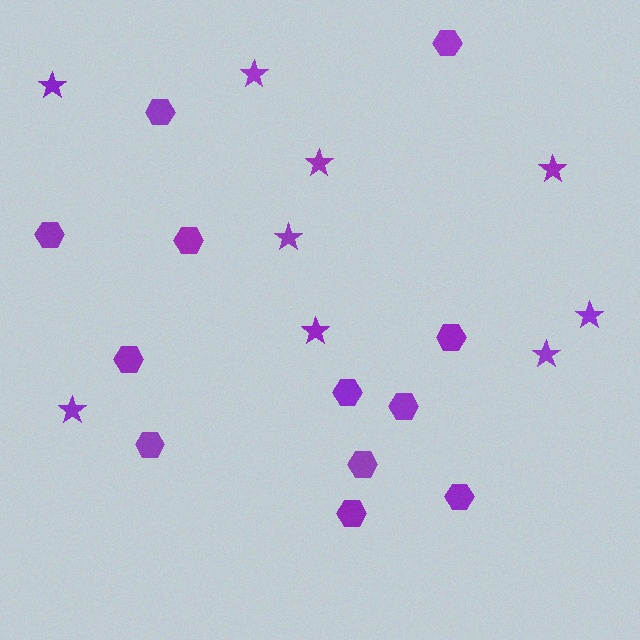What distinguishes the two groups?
There are 2 groups: one group of hexagons (12) and one group of stars (9).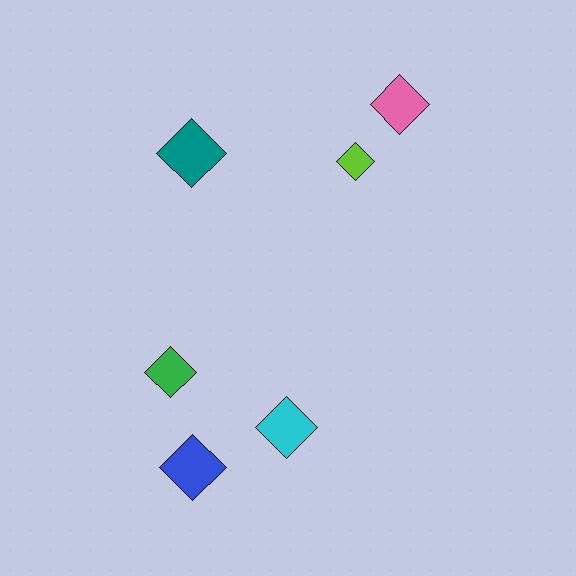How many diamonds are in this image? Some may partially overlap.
There are 6 diamonds.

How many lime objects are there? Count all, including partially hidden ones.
There is 1 lime object.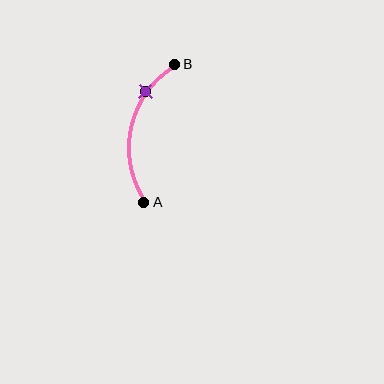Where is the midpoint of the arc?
The arc midpoint is the point on the curve farthest from the straight line joining A and B. It sits to the left of that line.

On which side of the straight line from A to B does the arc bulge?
The arc bulges to the left of the straight line connecting A and B.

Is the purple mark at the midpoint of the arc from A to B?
No. The purple mark lies on the arc but is closer to endpoint B. The arc midpoint would be at the point on the curve equidistant along the arc from both A and B.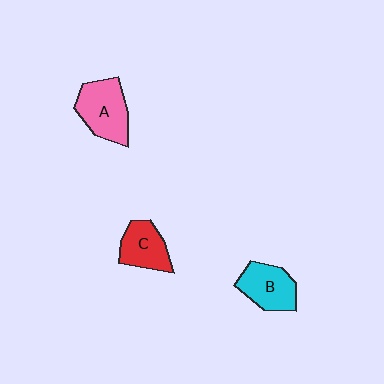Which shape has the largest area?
Shape A (pink).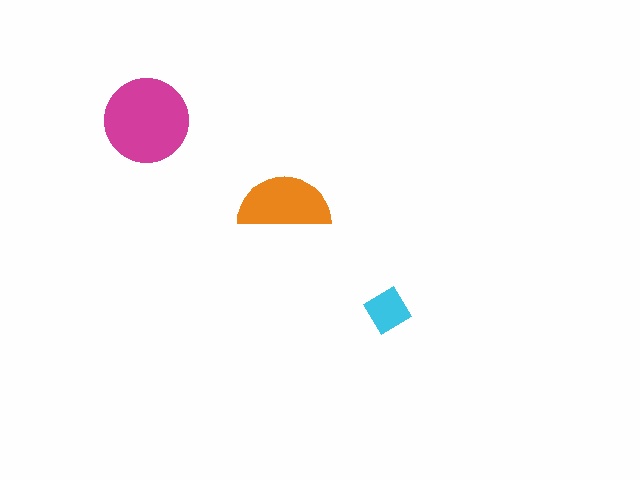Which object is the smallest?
The cyan diamond.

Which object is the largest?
The magenta circle.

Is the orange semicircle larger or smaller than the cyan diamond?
Larger.